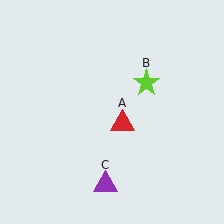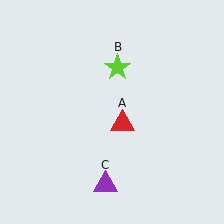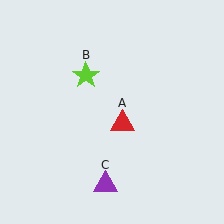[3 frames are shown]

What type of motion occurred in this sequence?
The lime star (object B) rotated counterclockwise around the center of the scene.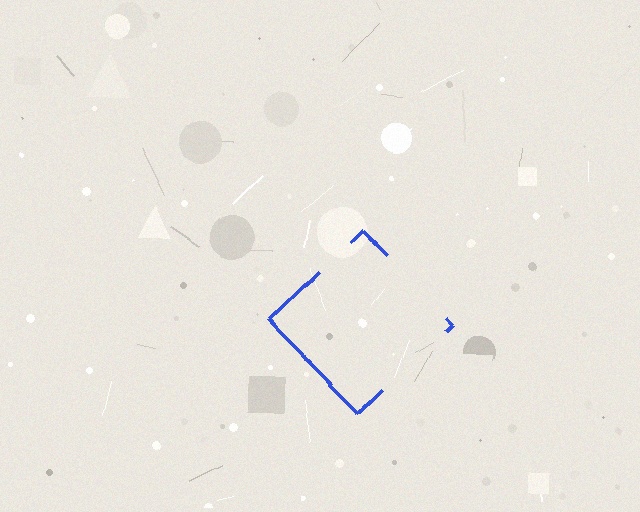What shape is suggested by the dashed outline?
The dashed outline suggests a diamond.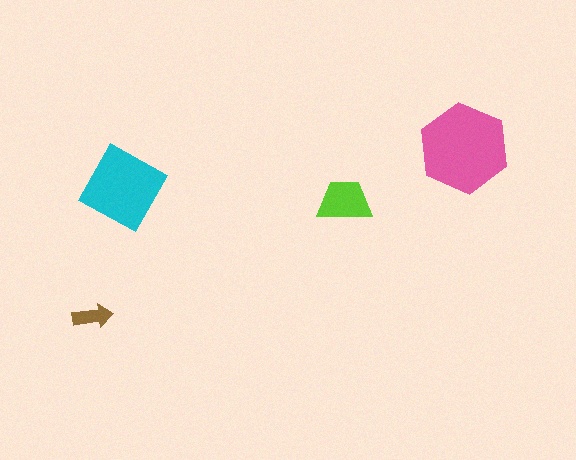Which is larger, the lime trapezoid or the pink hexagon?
The pink hexagon.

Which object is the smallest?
The brown arrow.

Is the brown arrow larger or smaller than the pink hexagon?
Smaller.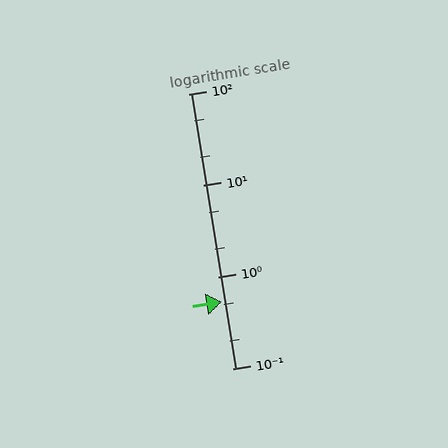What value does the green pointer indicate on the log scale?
The pointer indicates approximately 0.54.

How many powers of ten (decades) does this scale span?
The scale spans 3 decades, from 0.1 to 100.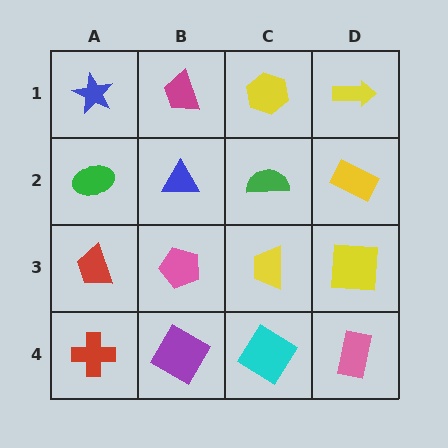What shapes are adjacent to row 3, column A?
A green ellipse (row 2, column A), a red cross (row 4, column A), a pink pentagon (row 3, column B).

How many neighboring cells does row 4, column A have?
2.